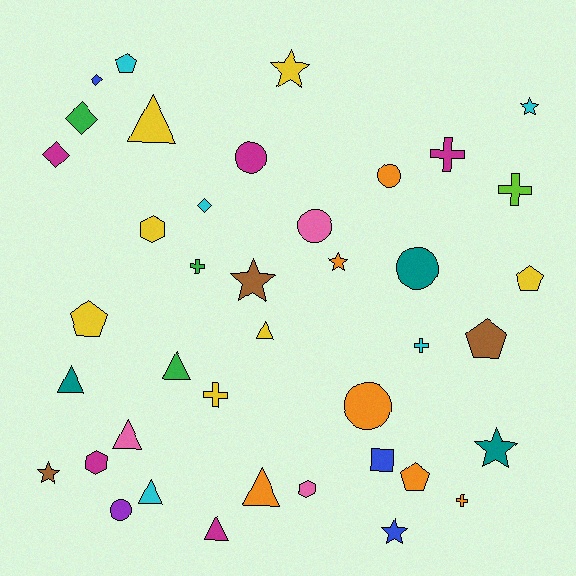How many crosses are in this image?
There are 6 crosses.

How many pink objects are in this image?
There are 3 pink objects.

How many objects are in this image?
There are 40 objects.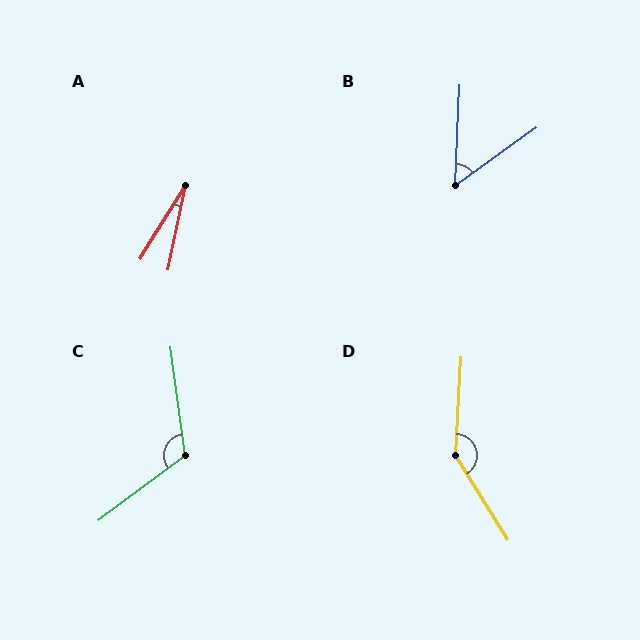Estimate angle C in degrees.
Approximately 119 degrees.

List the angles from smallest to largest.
A (20°), B (52°), C (119°), D (145°).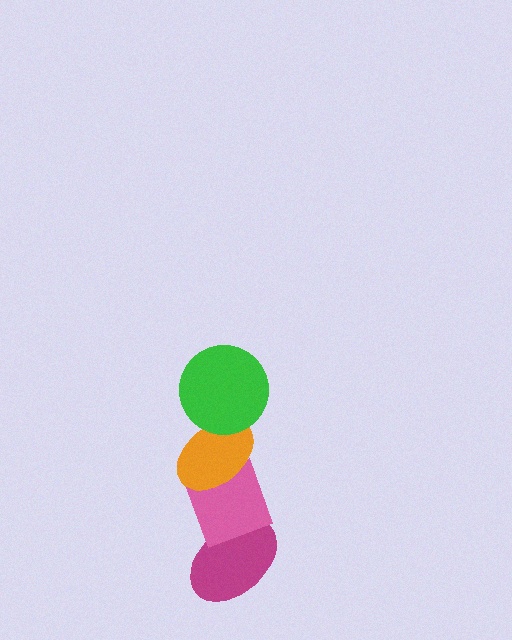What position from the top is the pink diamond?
The pink diamond is 3rd from the top.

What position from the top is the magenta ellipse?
The magenta ellipse is 4th from the top.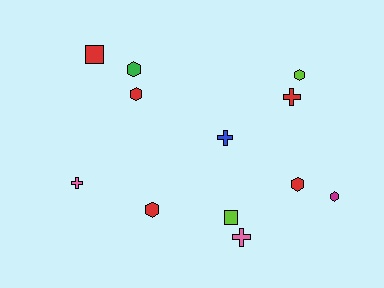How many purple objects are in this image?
There are no purple objects.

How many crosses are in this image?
There are 4 crosses.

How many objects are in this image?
There are 12 objects.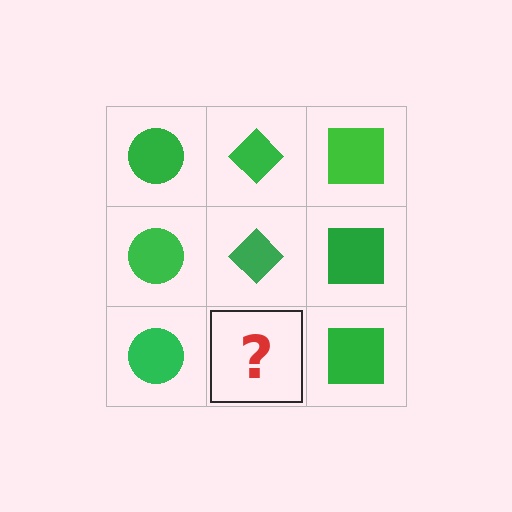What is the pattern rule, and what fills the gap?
The rule is that each column has a consistent shape. The gap should be filled with a green diamond.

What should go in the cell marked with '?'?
The missing cell should contain a green diamond.